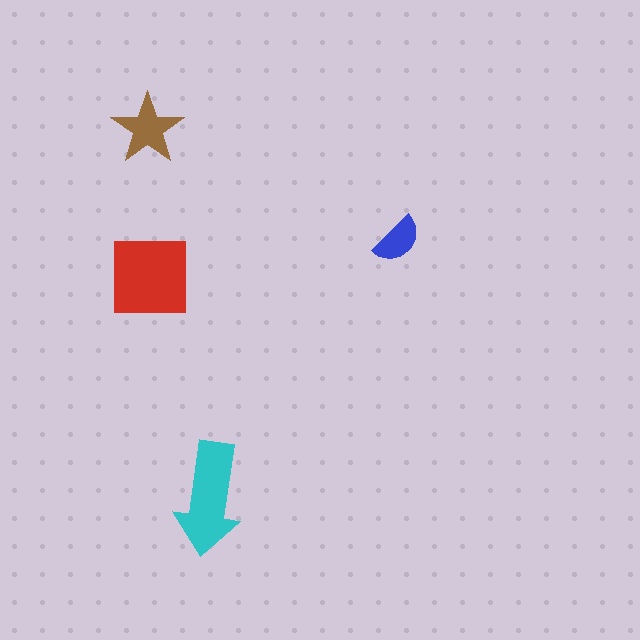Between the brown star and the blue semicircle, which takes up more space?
The brown star.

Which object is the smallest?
The blue semicircle.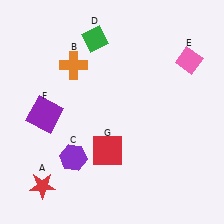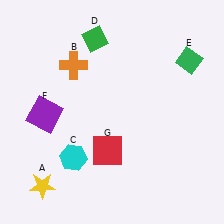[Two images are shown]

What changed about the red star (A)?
In Image 1, A is red. In Image 2, it changed to yellow.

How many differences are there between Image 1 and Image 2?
There are 3 differences between the two images.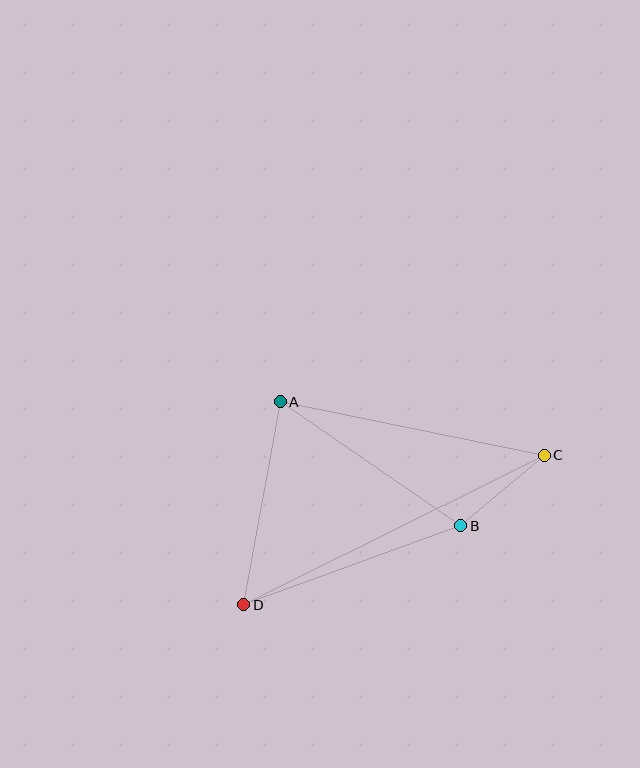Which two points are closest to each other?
Points B and C are closest to each other.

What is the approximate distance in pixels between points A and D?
The distance between A and D is approximately 206 pixels.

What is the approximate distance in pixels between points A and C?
The distance between A and C is approximately 270 pixels.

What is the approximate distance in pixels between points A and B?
The distance between A and B is approximately 219 pixels.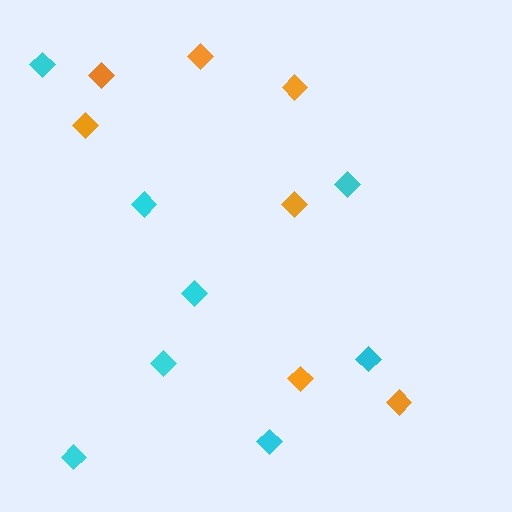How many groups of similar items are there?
There are 2 groups: one group of cyan diamonds (8) and one group of orange diamonds (7).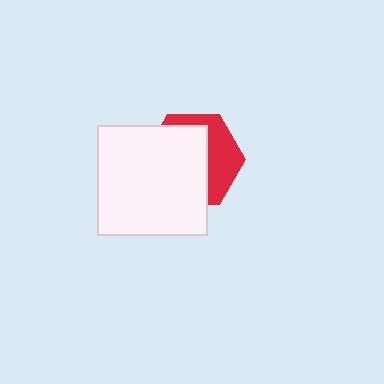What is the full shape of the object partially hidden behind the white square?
The partially hidden object is a red hexagon.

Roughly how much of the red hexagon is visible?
A small part of it is visible (roughly 39%).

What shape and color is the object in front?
The object in front is a white square.